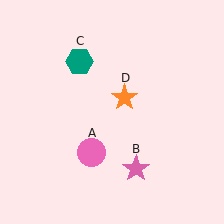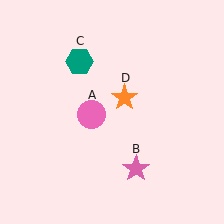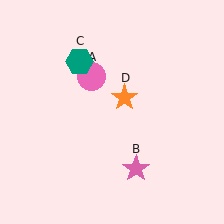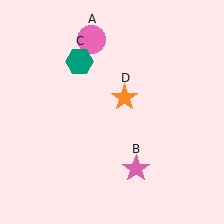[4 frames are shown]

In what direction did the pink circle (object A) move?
The pink circle (object A) moved up.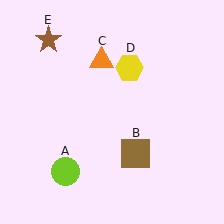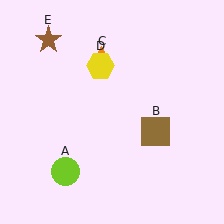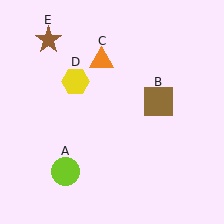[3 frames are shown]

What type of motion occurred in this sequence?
The brown square (object B), yellow hexagon (object D) rotated counterclockwise around the center of the scene.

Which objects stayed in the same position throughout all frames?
Lime circle (object A) and orange triangle (object C) and brown star (object E) remained stationary.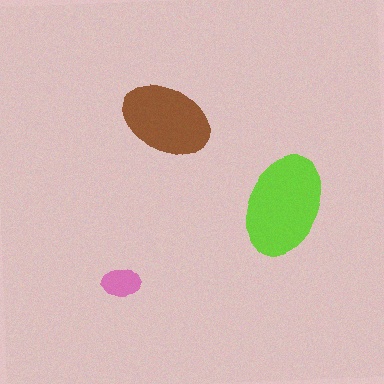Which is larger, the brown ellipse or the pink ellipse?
The brown one.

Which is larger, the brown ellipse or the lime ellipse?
The lime one.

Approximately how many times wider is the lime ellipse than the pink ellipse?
About 2.5 times wider.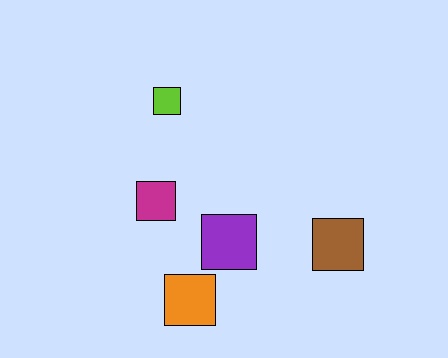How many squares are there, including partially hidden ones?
There are 5 squares.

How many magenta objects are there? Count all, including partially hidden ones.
There is 1 magenta object.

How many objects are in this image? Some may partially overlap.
There are 5 objects.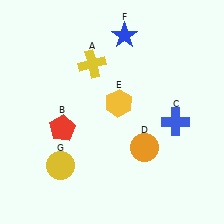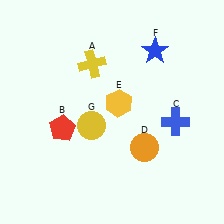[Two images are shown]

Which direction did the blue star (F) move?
The blue star (F) moved right.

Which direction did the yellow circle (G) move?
The yellow circle (G) moved up.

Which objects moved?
The objects that moved are: the blue star (F), the yellow circle (G).